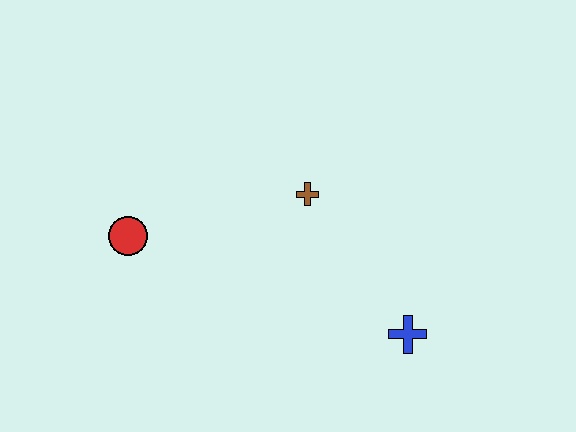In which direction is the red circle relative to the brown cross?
The red circle is to the left of the brown cross.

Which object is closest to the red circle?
The brown cross is closest to the red circle.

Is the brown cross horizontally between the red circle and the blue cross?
Yes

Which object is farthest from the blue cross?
The red circle is farthest from the blue cross.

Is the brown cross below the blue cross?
No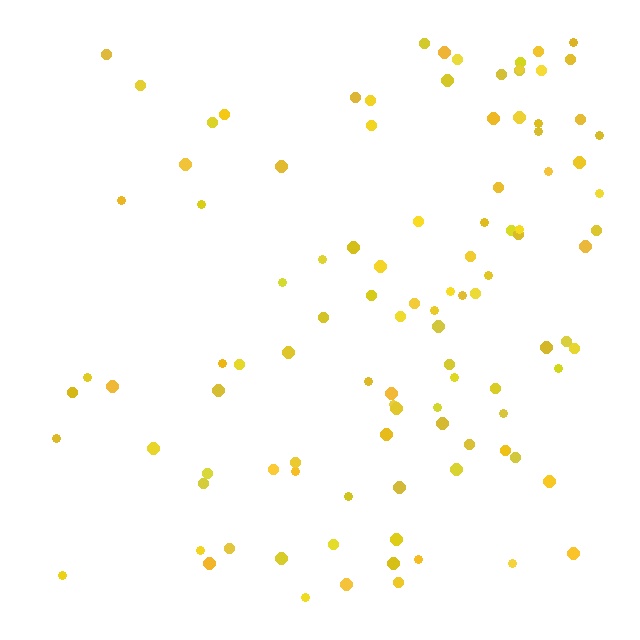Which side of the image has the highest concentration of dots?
The right.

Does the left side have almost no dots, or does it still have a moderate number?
Still a moderate number, just noticeably fewer than the right.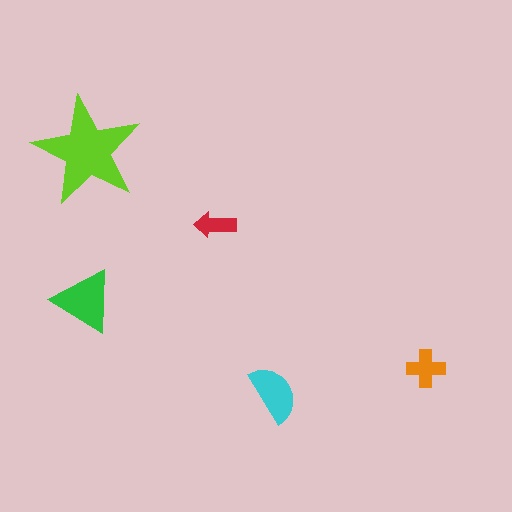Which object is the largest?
The lime star.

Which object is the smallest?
The red arrow.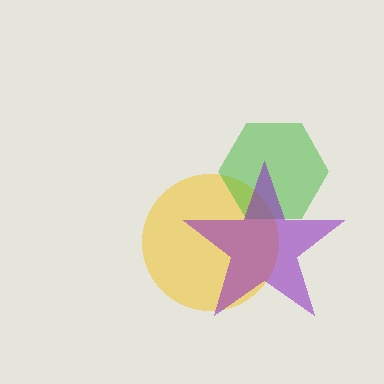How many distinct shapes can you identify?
There are 3 distinct shapes: a yellow circle, a green hexagon, a purple star.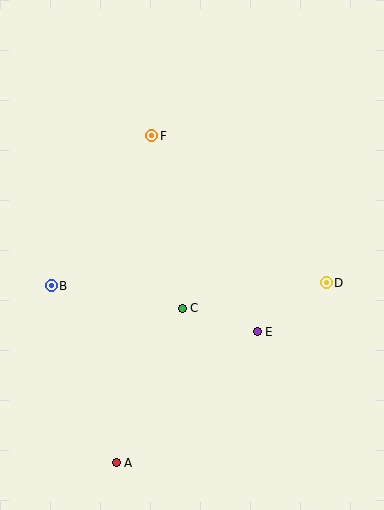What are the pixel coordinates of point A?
Point A is at (116, 463).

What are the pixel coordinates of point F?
Point F is at (152, 136).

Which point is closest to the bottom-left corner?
Point A is closest to the bottom-left corner.